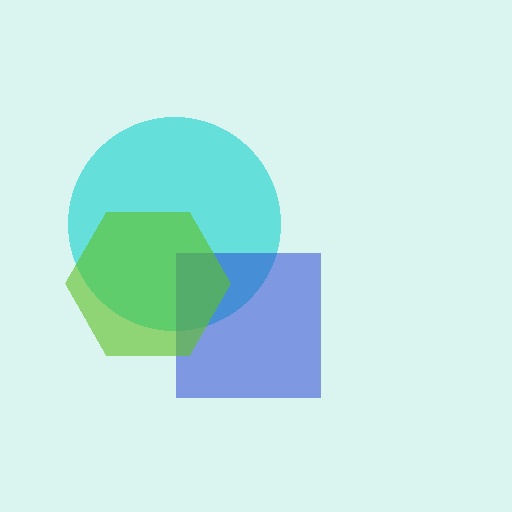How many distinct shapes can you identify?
There are 3 distinct shapes: a cyan circle, a blue square, a lime hexagon.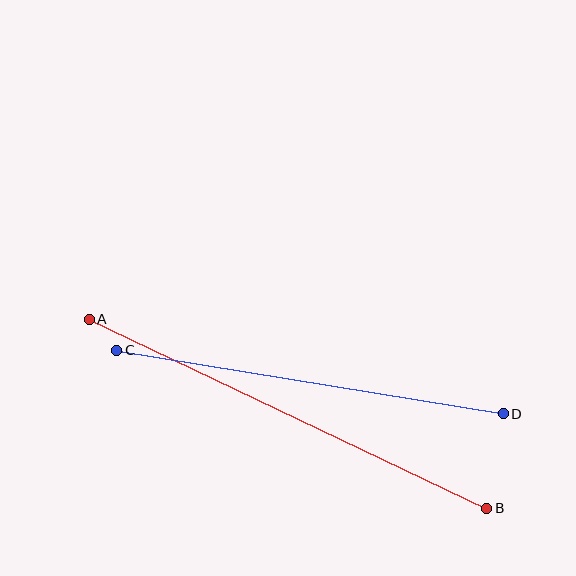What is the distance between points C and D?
The distance is approximately 392 pixels.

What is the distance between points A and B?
The distance is approximately 440 pixels.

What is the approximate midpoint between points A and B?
The midpoint is at approximately (288, 414) pixels.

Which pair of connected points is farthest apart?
Points A and B are farthest apart.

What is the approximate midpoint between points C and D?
The midpoint is at approximately (310, 382) pixels.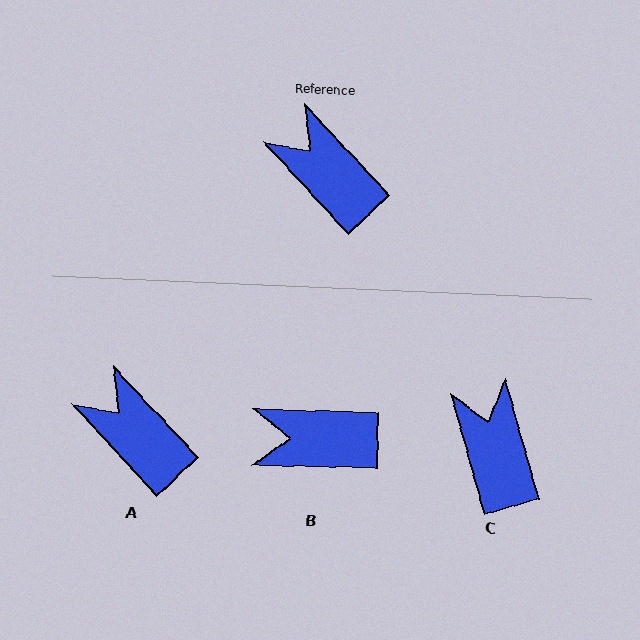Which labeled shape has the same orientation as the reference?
A.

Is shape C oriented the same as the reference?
No, it is off by about 27 degrees.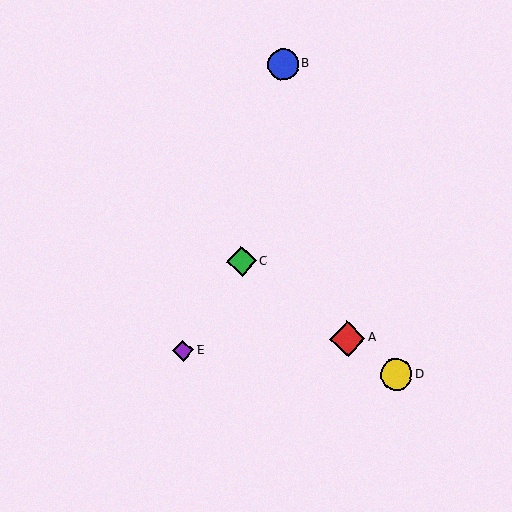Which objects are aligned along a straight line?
Objects A, C, D are aligned along a straight line.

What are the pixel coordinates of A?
Object A is at (348, 339).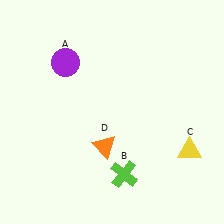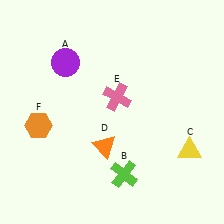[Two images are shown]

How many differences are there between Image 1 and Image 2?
There are 2 differences between the two images.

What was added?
A pink cross (E), an orange hexagon (F) were added in Image 2.